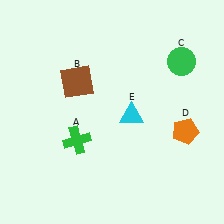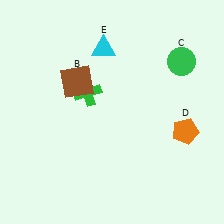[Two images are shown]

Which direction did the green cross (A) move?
The green cross (A) moved up.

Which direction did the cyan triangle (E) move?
The cyan triangle (E) moved up.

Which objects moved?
The objects that moved are: the green cross (A), the cyan triangle (E).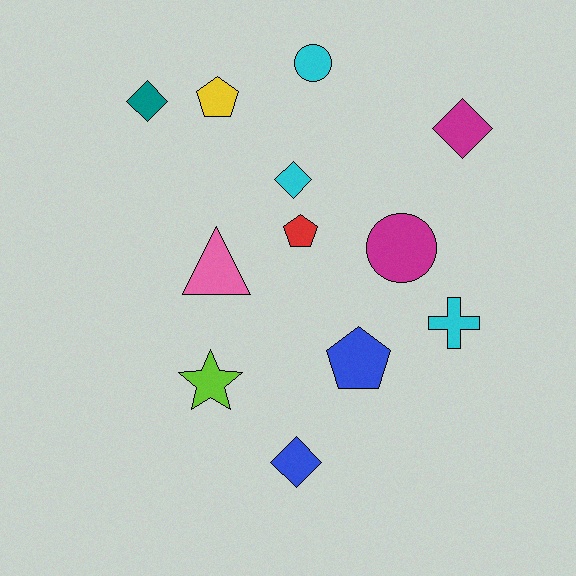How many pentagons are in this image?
There are 3 pentagons.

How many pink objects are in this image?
There is 1 pink object.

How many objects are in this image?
There are 12 objects.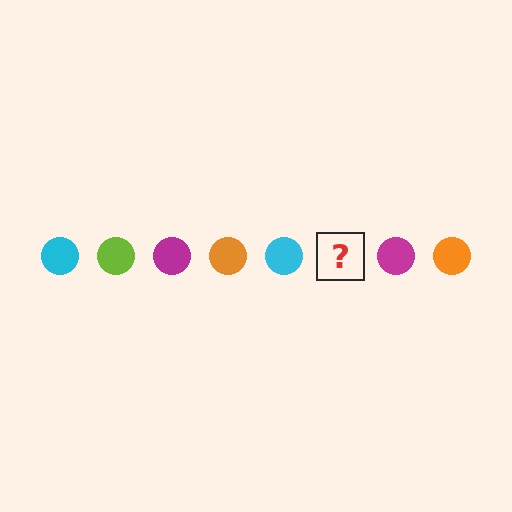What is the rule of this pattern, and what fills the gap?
The rule is that the pattern cycles through cyan, lime, magenta, orange circles. The gap should be filled with a lime circle.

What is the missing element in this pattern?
The missing element is a lime circle.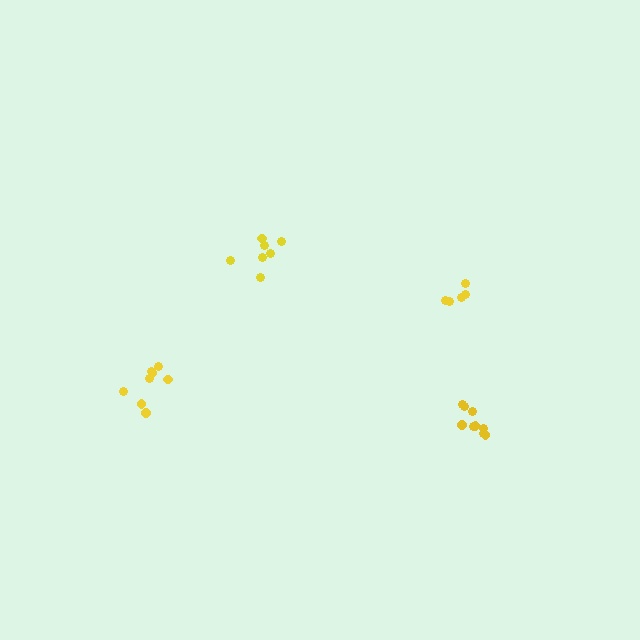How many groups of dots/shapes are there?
There are 4 groups.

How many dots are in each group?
Group 1: 8 dots, Group 2: 9 dots, Group 3: 7 dots, Group 4: 5 dots (29 total).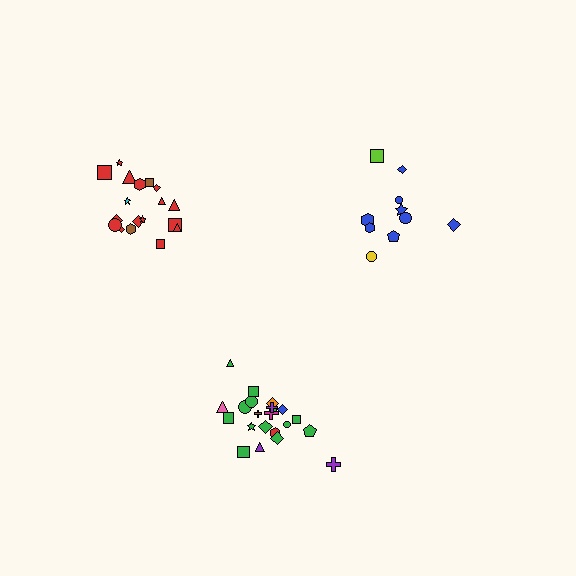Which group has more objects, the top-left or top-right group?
The top-left group.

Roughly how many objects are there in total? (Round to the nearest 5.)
Roughly 50 objects in total.